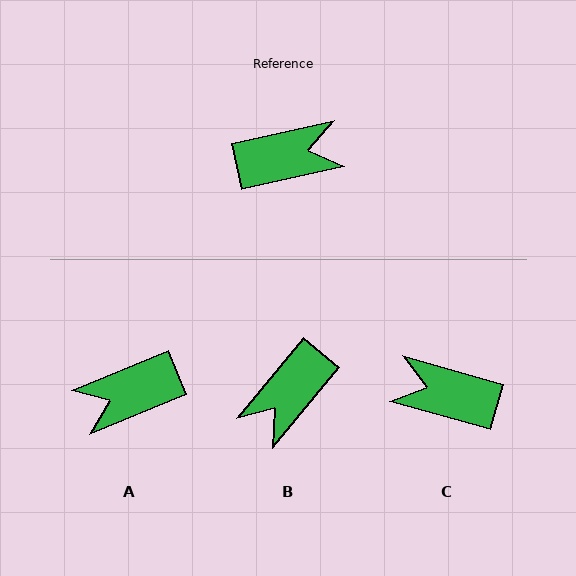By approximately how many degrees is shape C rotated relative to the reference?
Approximately 152 degrees counter-clockwise.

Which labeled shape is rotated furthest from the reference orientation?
A, about 170 degrees away.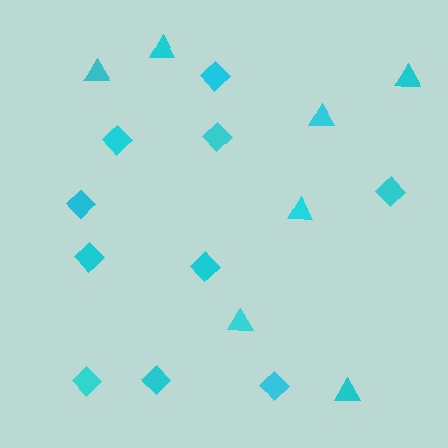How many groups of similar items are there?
There are 2 groups: one group of triangles (7) and one group of diamonds (10).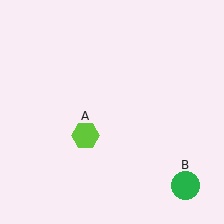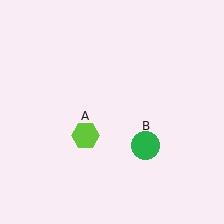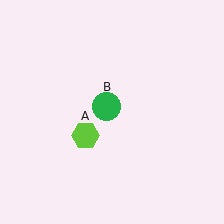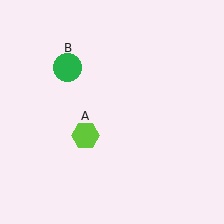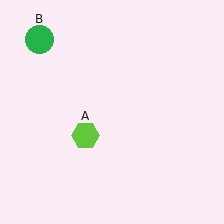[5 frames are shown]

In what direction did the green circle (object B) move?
The green circle (object B) moved up and to the left.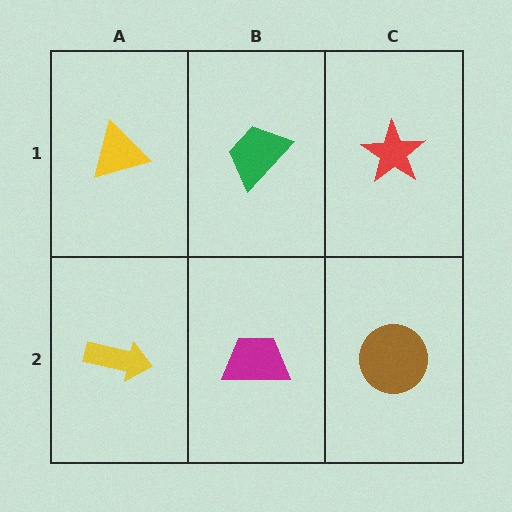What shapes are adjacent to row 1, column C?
A brown circle (row 2, column C), a green trapezoid (row 1, column B).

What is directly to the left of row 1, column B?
A yellow triangle.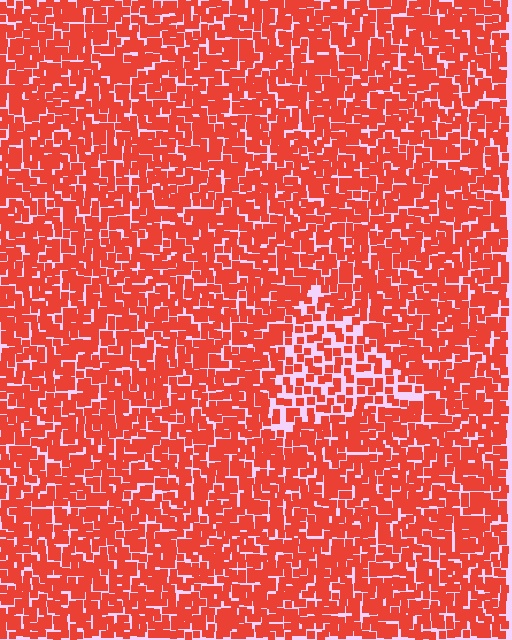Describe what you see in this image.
The image contains small red elements arranged at two different densities. A triangle-shaped region is visible where the elements are less densely packed than the surrounding area.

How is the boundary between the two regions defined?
The boundary is defined by a change in element density (approximately 1.7x ratio). All elements are the same color, size, and shape.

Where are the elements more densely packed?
The elements are more densely packed outside the triangle boundary.